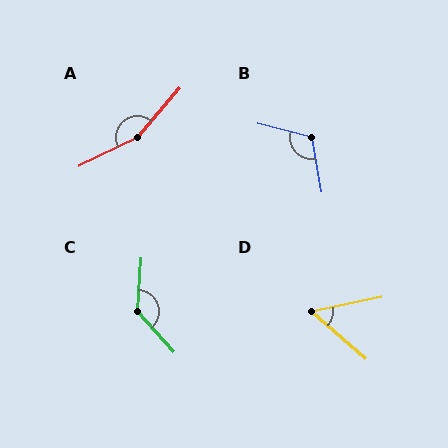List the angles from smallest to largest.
D (52°), B (114°), C (134°), A (157°).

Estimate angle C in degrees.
Approximately 134 degrees.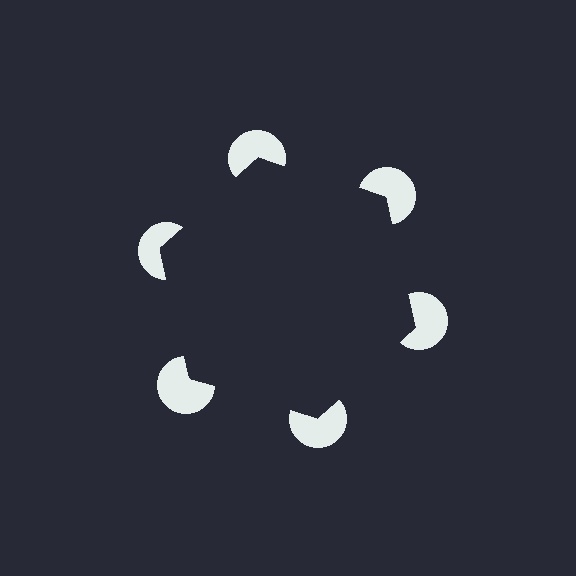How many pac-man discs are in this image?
There are 6 — one at each vertex of the illusory hexagon.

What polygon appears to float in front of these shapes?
An illusory hexagon — its edges are inferred from the aligned wedge cuts in the pac-man discs, not physically drawn.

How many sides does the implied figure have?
6 sides.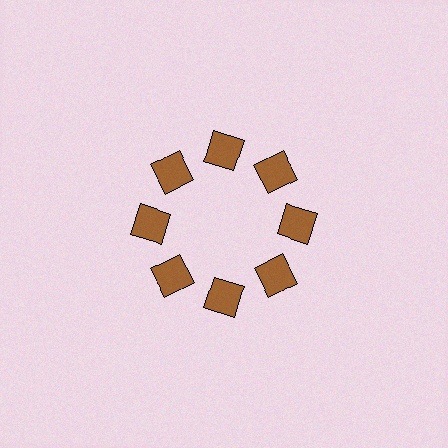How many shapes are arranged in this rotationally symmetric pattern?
There are 8 shapes, arranged in 8 groups of 1.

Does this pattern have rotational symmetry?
Yes, this pattern has 8-fold rotational symmetry. It looks the same after rotating 45 degrees around the center.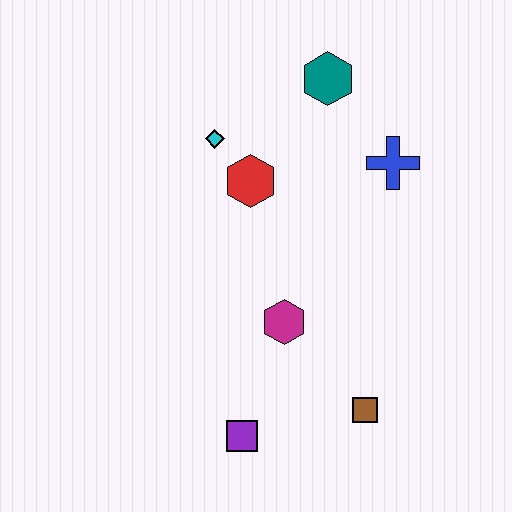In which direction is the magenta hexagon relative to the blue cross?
The magenta hexagon is below the blue cross.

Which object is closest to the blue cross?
The teal hexagon is closest to the blue cross.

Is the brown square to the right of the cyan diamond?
Yes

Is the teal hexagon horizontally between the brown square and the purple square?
Yes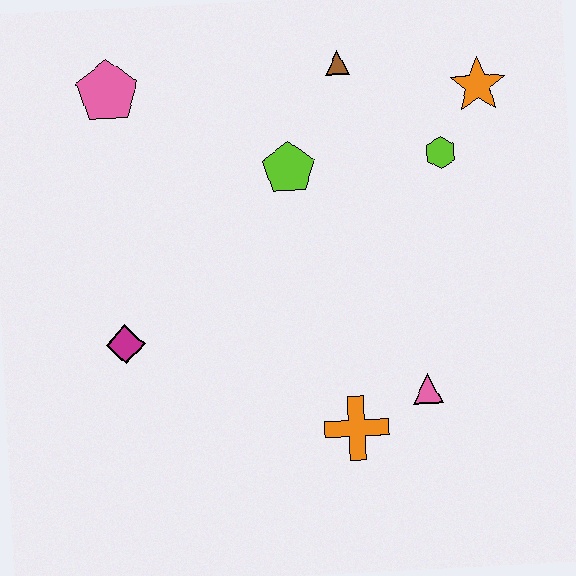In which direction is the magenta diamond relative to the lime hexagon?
The magenta diamond is to the left of the lime hexagon.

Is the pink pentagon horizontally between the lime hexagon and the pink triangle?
No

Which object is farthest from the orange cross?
The pink pentagon is farthest from the orange cross.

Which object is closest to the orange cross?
The pink triangle is closest to the orange cross.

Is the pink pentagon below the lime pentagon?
No